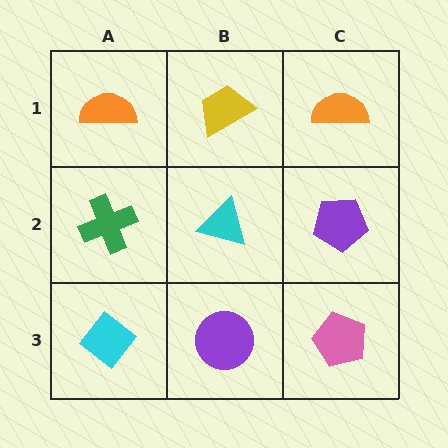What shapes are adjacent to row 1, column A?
A green cross (row 2, column A), a yellow trapezoid (row 1, column B).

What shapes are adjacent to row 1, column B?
A cyan triangle (row 2, column B), an orange semicircle (row 1, column A), an orange semicircle (row 1, column C).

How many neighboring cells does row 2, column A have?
3.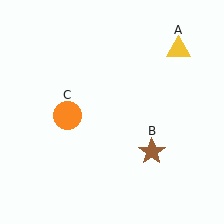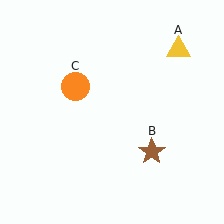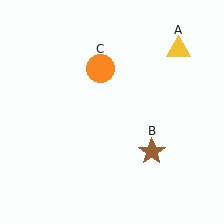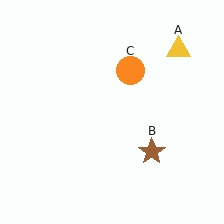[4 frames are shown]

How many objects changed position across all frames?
1 object changed position: orange circle (object C).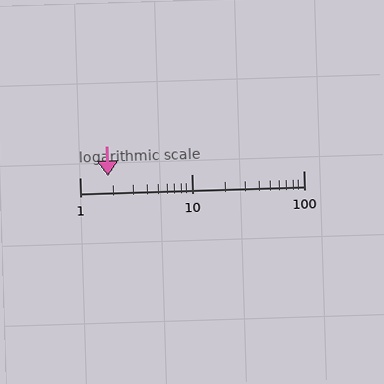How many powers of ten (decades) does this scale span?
The scale spans 2 decades, from 1 to 100.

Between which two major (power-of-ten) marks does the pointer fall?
The pointer is between 1 and 10.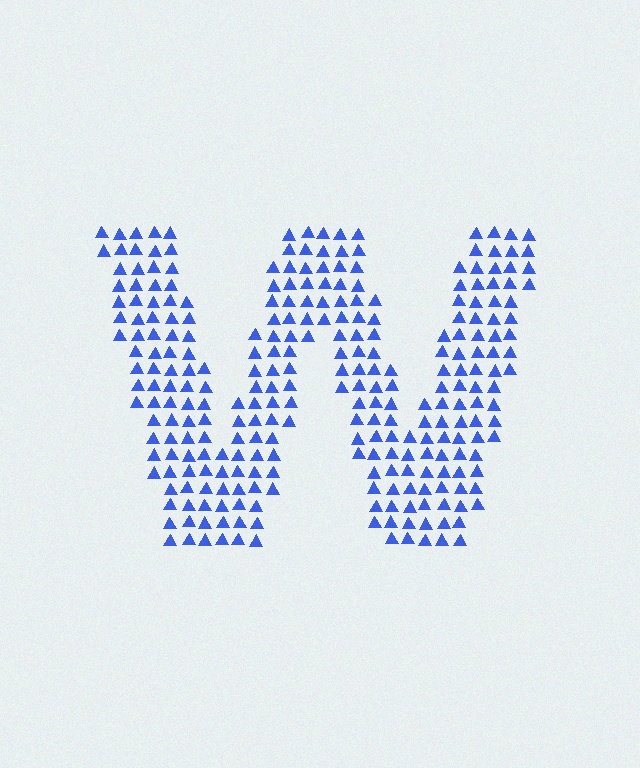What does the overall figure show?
The overall figure shows the letter W.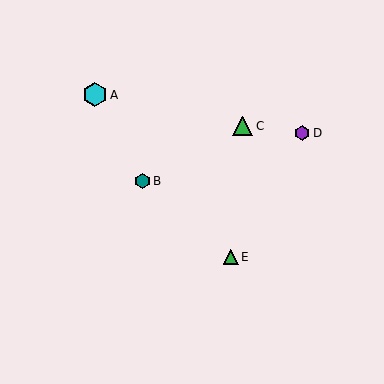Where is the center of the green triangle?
The center of the green triangle is at (243, 126).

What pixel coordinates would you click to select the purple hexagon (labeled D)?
Click at (302, 133) to select the purple hexagon D.